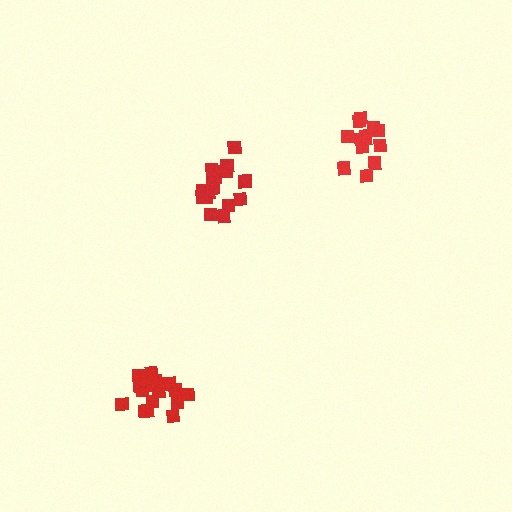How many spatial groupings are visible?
There are 3 spatial groupings.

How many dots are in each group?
Group 1: 13 dots, Group 2: 16 dots, Group 3: 18 dots (47 total).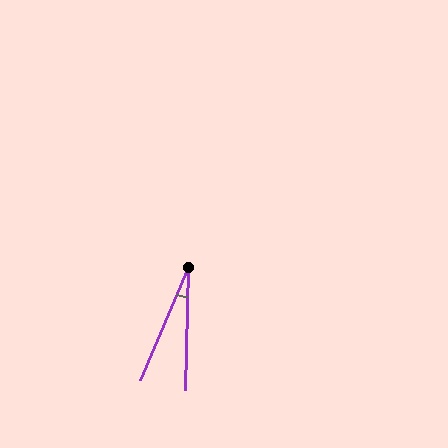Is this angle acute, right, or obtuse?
It is acute.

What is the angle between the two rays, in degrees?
Approximately 22 degrees.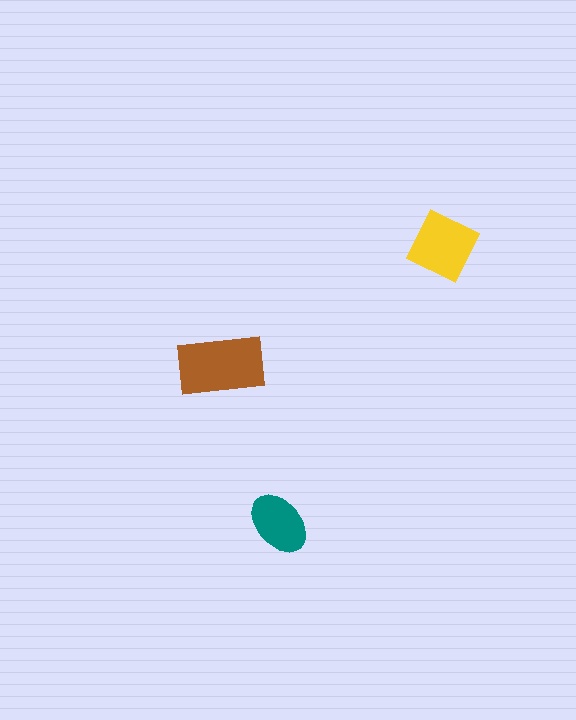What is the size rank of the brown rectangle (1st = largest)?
1st.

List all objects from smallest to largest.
The teal ellipse, the yellow diamond, the brown rectangle.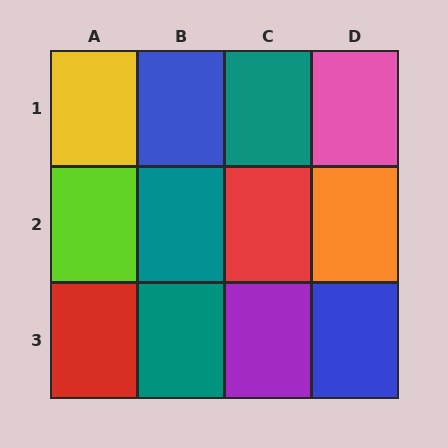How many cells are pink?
1 cell is pink.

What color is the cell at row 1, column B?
Blue.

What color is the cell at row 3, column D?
Blue.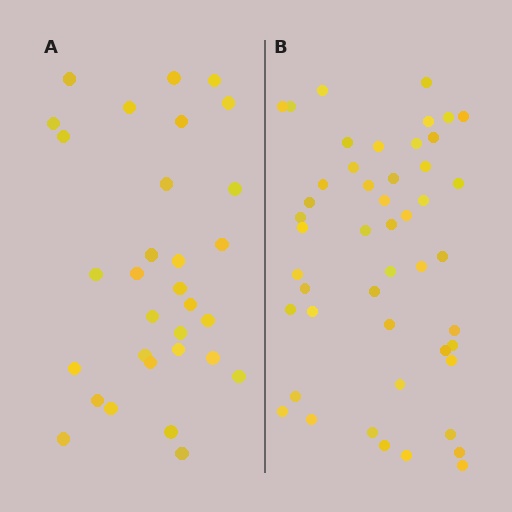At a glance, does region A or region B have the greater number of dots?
Region B (the right region) has more dots.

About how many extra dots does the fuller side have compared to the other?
Region B has approximately 15 more dots than region A.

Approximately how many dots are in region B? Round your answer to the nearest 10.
About 50 dots. (The exact count is 48, which rounds to 50.)